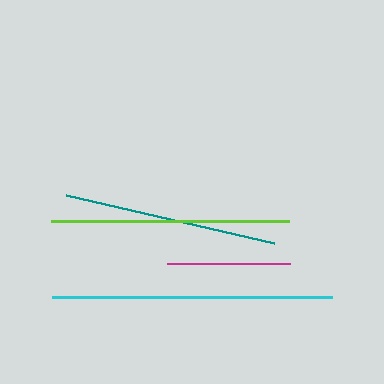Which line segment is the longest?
The cyan line is the longest at approximately 279 pixels.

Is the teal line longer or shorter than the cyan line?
The cyan line is longer than the teal line.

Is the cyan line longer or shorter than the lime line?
The cyan line is longer than the lime line.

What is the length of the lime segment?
The lime segment is approximately 238 pixels long.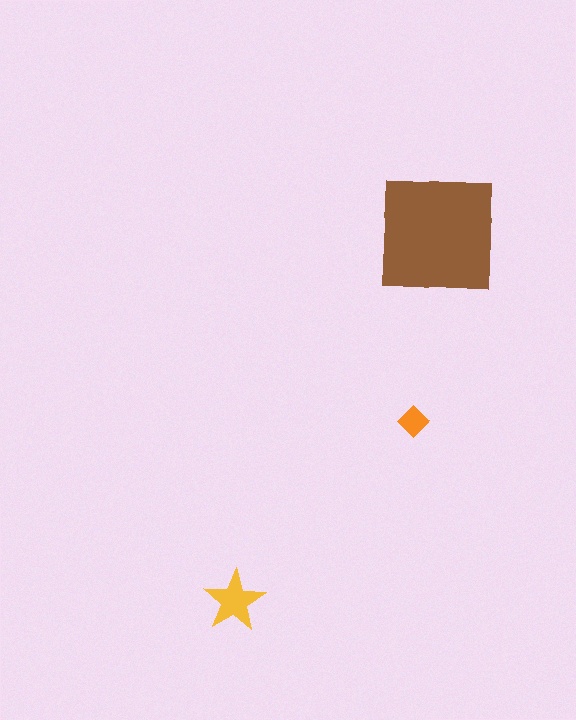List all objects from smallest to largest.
The orange diamond, the yellow star, the brown square.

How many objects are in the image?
There are 3 objects in the image.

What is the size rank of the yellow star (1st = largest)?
2nd.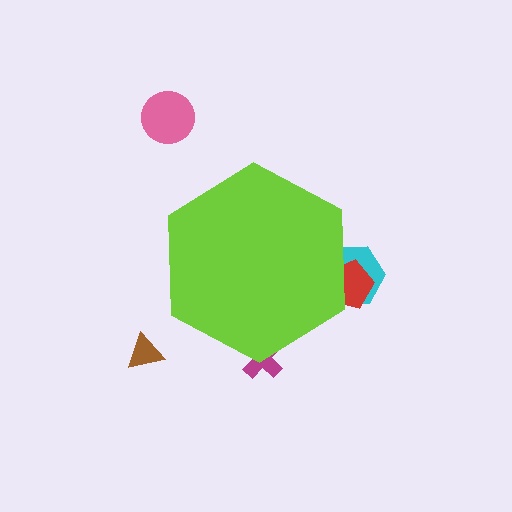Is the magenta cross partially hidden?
Yes, the magenta cross is partially hidden behind the lime hexagon.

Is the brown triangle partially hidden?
No, the brown triangle is fully visible.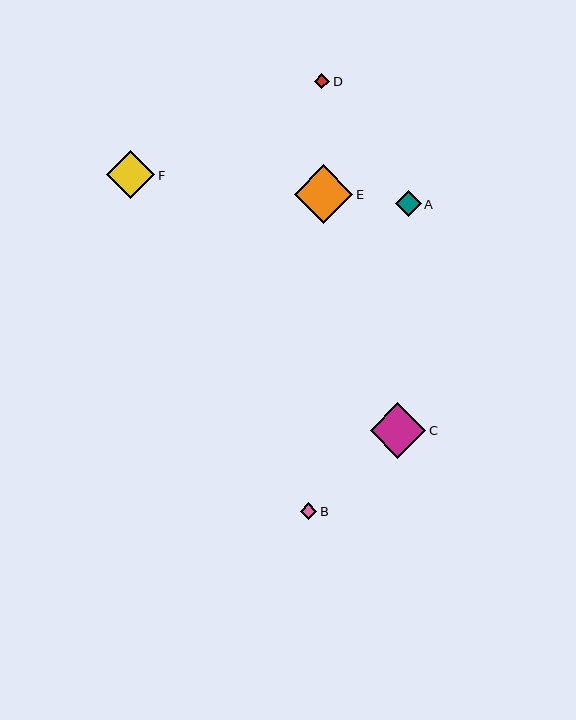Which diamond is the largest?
Diamond E is the largest with a size of approximately 59 pixels.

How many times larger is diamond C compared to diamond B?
Diamond C is approximately 3.4 times the size of diamond B.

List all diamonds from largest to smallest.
From largest to smallest: E, C, F, A, B, D.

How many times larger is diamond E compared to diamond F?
Diamond E is approximately 1.2 times the size of diamond F.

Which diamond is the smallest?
Diamond D is the smallest with a size of approximately 15 pixels.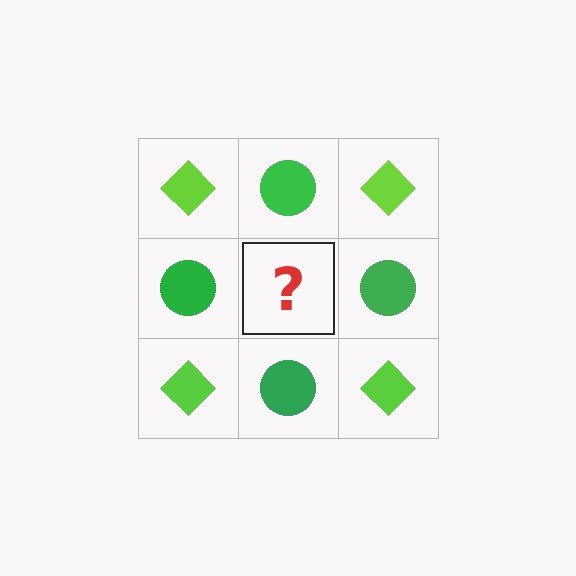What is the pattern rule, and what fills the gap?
The rule is that it alternates lime diamond and green circle in a checkerboard pattern. The gap should be filled with a lime diamond.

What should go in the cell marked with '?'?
The missing cell should contain a lime diamond.